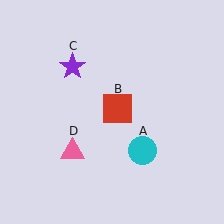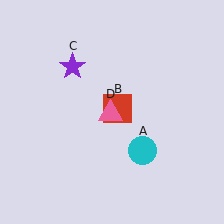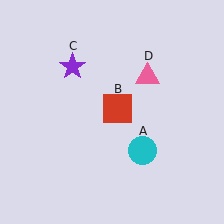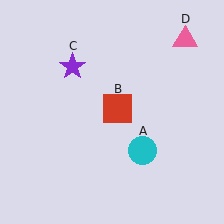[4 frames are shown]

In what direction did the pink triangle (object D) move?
The pink triangle (object D) moved up and to the right.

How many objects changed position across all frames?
1 object changed position: pink triangle (object D).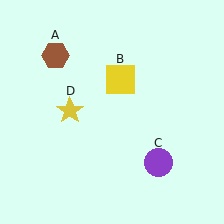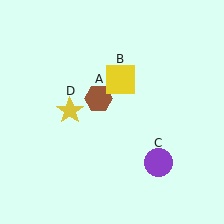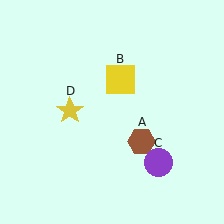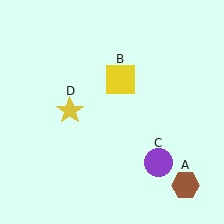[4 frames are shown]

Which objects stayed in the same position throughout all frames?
Yellow square (object B) and purple circle (object C) and yellow star (object D) remained stationary.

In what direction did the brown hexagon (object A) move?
The brown hexagon (object A) moved down and to the right.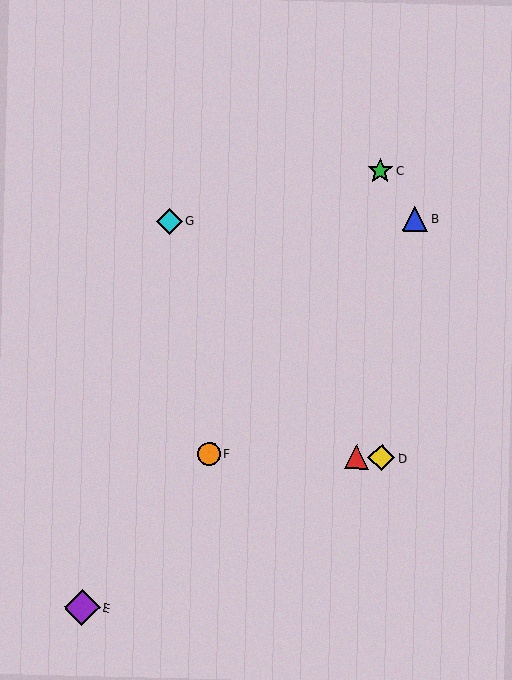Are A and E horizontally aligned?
No, A is at y≈457 and E is at y≈608.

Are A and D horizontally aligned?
Yes, both are at y≈457.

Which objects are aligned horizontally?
Objects A, D, F are aligned horizontally.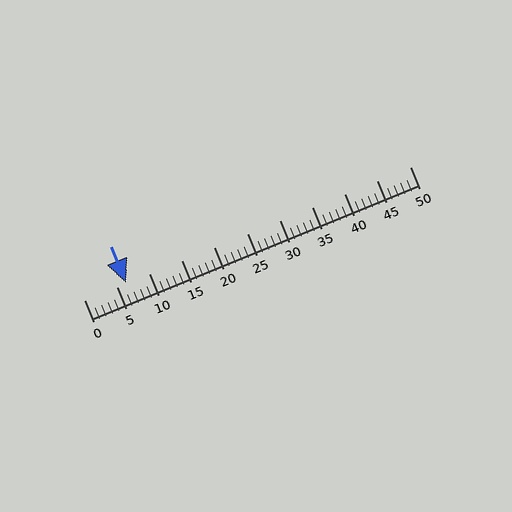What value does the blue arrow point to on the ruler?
The blue arrow points to approximately 6.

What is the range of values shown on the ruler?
The ruler shows values from 0 to 50.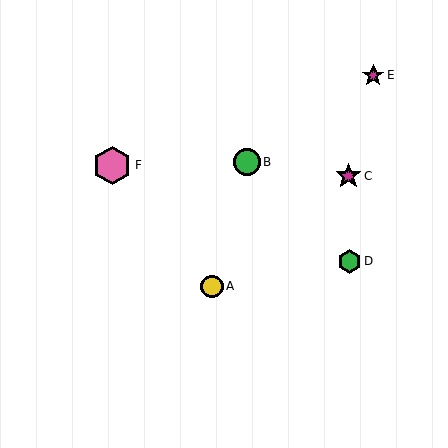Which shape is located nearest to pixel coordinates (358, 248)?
The green hexagon (labeled D) at (349, 261) is nearest to that location.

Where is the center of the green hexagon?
The center of the green hexagon is at (349, 261).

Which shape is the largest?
The pink hexagon (labeled F) is the largest.